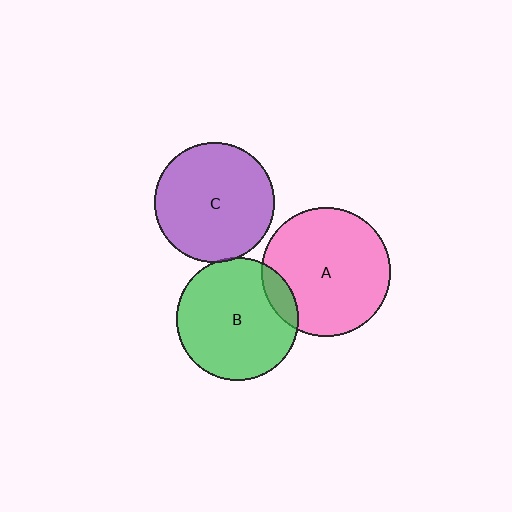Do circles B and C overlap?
Yes.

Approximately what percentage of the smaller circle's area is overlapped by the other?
Approximately 5%.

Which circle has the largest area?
Circle A (pink).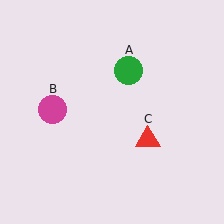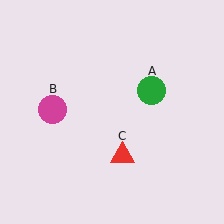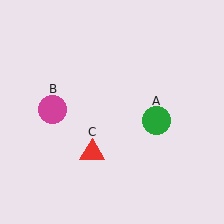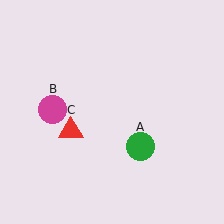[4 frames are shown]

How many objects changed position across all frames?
2 objects changed position: green circle (object A), red triangle (object C).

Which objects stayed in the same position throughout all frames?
Magenta circle (object B) remained stationary.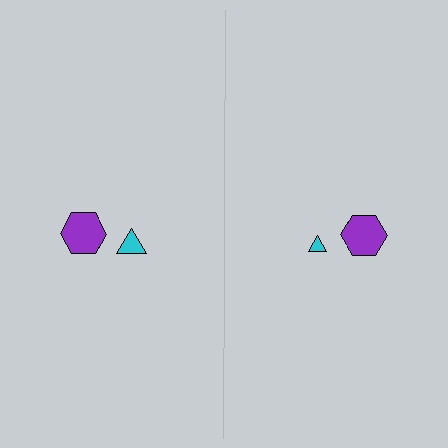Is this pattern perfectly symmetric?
No, the pattern is not perfectly symmetric. The cyan triangle on the right side has a different size than its mirror counterpart.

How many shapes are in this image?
There are 4 shapes in this image.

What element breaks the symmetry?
The cyan triangle on the right side has a different size than its mirror counterpart.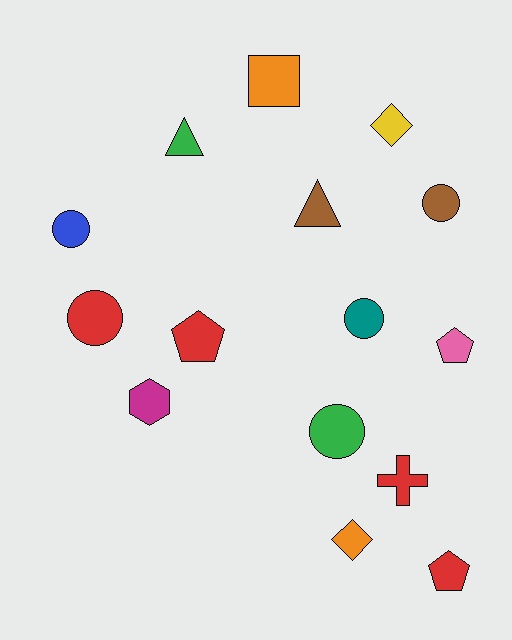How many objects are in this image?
There are 15 objects.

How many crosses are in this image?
There is 1 cross.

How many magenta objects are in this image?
There is 1 magenta object.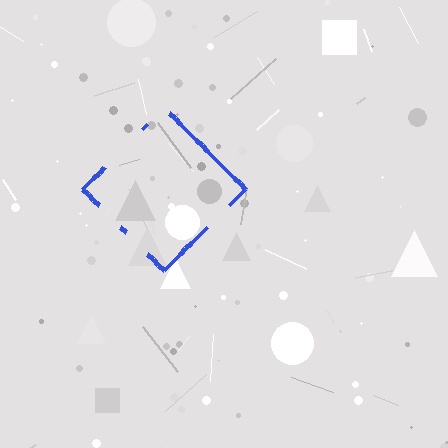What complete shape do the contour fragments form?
The contour fragments form a diamond.